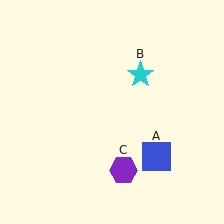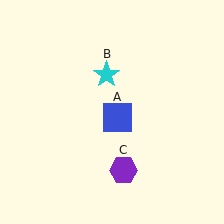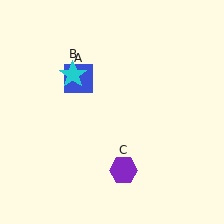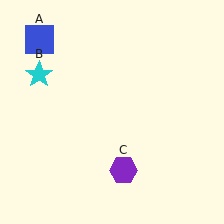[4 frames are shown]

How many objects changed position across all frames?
2 objects changed position: blue square (object A), cyan star (object B).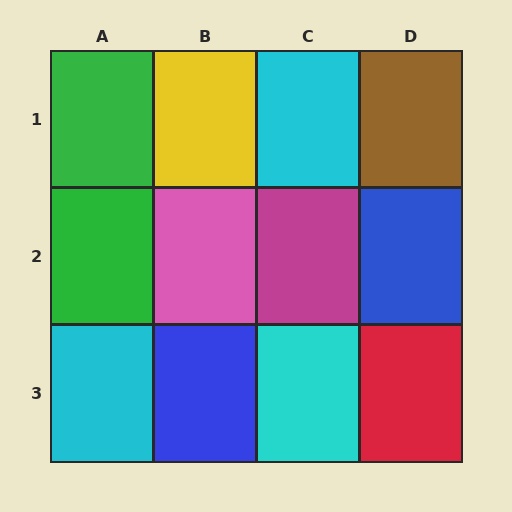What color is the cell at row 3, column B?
Blue.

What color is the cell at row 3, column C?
Cyan.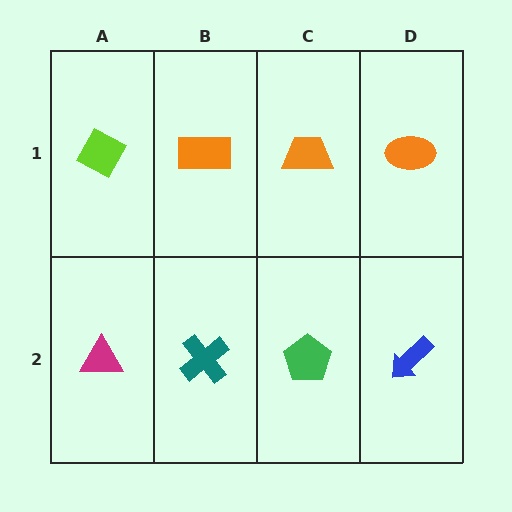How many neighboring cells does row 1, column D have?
2.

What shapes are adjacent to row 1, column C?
A green pentagon (row 2, column C), an orange rectangle (row 1, column B), an orange ellipse (row 1, column D).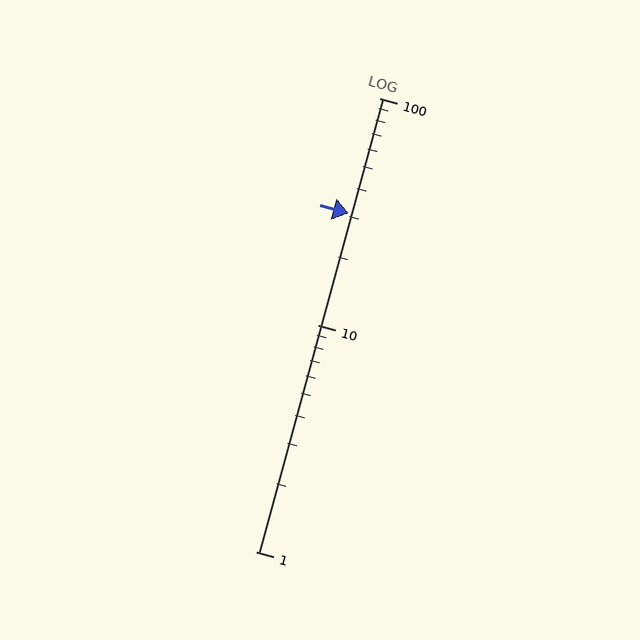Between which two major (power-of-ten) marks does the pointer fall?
The pointer is between 10 and 100.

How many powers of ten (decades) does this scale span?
The scale spans 2 decades, from 1 to 100.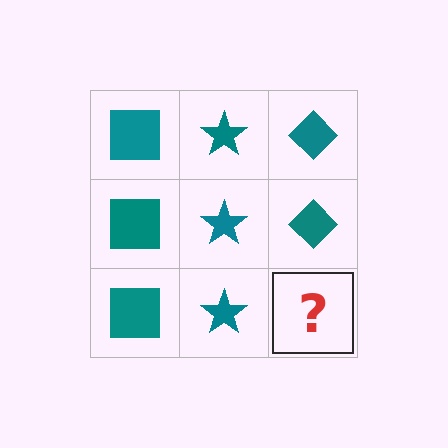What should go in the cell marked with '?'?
The missing cell should contain a teal diamond.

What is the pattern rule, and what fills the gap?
The rule is that each column has a consistent shape. The gap should be filled with a teal diamond.